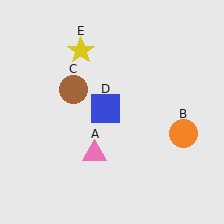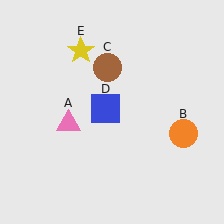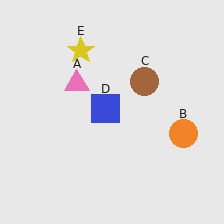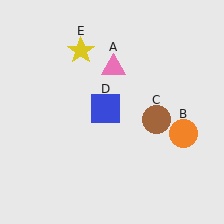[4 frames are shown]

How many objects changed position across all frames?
2 objects changed position: pink triangle (object A), brown circle (object C).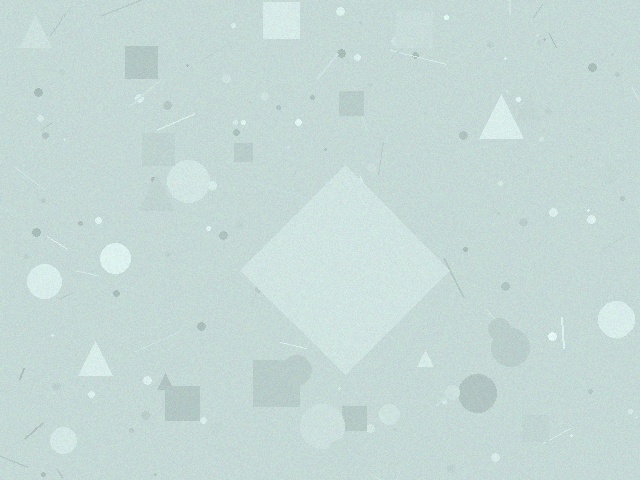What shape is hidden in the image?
A diamond is hidden in the image.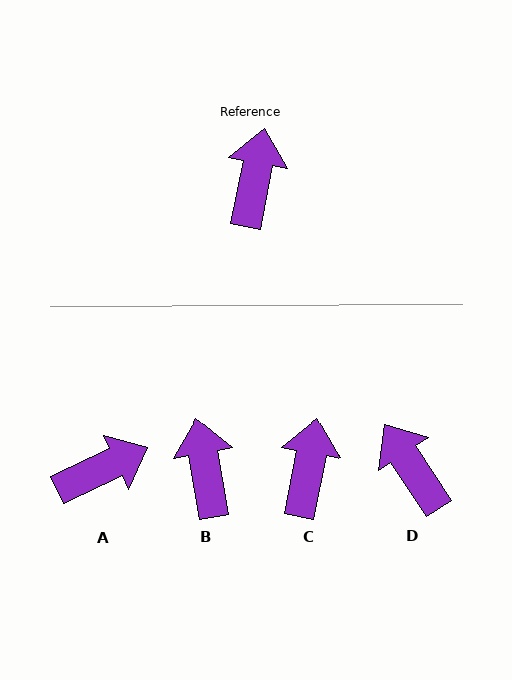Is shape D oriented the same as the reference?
No, it is off by about 44 degrees.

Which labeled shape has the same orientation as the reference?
C.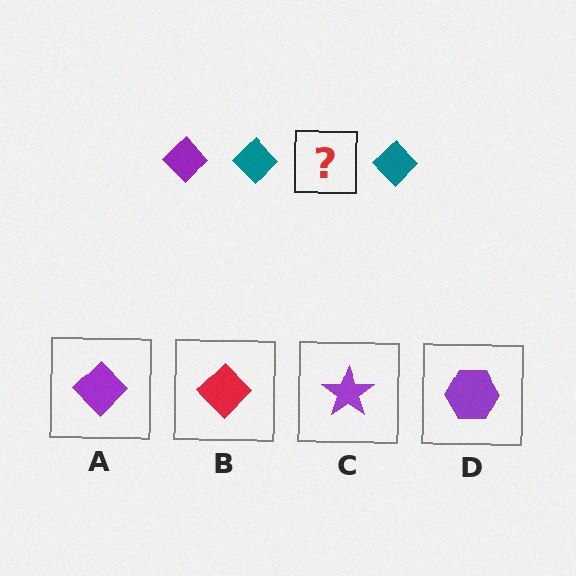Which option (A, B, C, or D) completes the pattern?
A.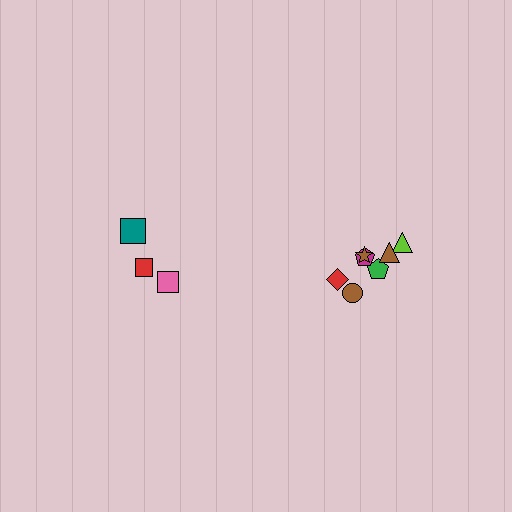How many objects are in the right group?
There are 7 objects.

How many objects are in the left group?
There are 3 objects.